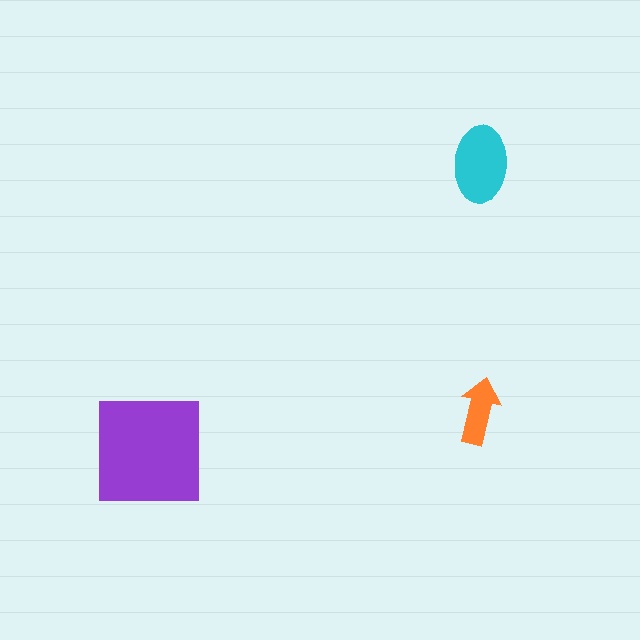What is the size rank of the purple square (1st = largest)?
1st.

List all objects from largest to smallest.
The purple square, the cyan ellipse, the orange arrow.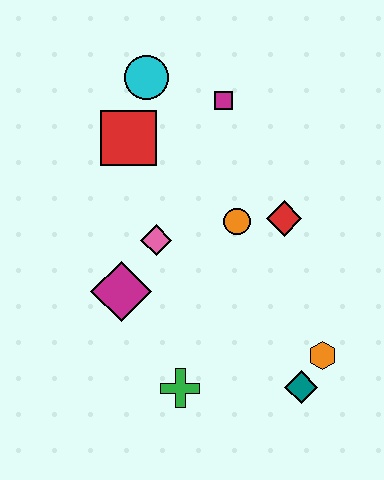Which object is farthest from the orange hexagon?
The cyan circle is farthest from the orange hexagon.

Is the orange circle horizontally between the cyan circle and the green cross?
No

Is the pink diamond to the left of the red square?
No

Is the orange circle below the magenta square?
Yes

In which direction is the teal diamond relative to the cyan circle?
The teal diamond is below the cyan circle.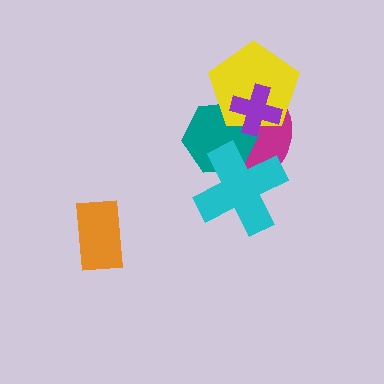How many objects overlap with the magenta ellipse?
4 objects overlap with the magenta ellipse.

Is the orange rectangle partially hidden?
No, no other shape covers it.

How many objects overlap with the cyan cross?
2 objects overlap with the cyan cross.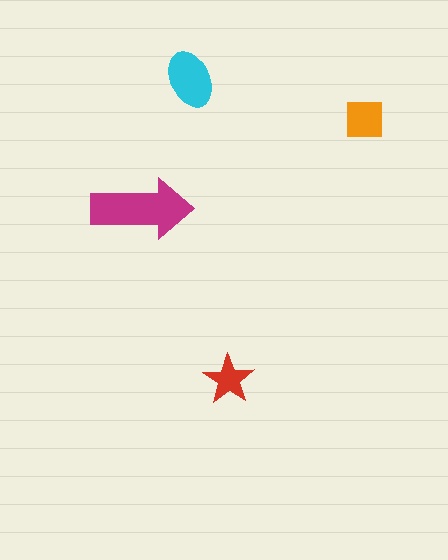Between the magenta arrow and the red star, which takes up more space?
The magenta arrow.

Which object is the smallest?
The red star.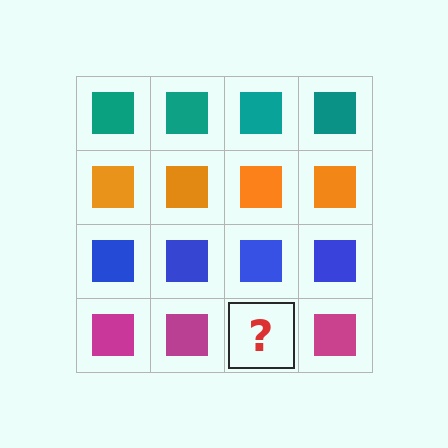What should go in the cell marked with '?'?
The missing cell should contain a magenta square.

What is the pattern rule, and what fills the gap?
The rule is that each row has a consistent color. The gap should be filled with a magenta square.